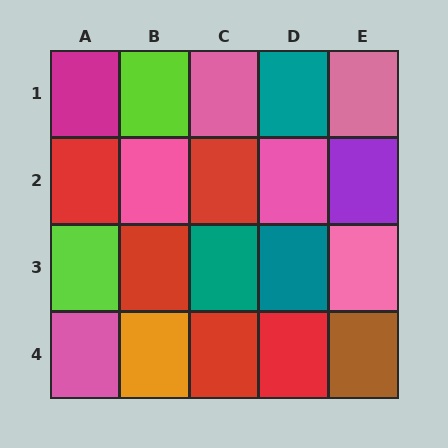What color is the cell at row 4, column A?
Pink.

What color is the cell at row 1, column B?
Lime.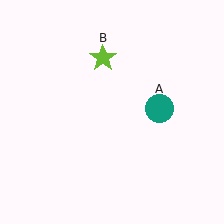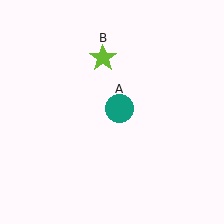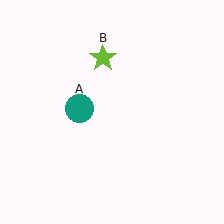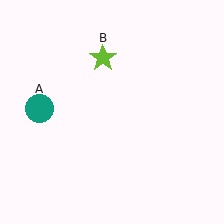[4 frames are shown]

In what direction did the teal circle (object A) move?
The teal circle (object A) moved left.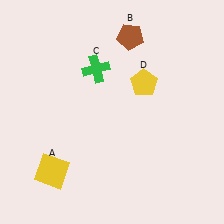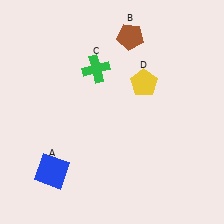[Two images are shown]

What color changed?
The square (A) changed from yellow in Image 1 to blue in Image 2.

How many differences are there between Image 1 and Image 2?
There is 1 difference between the two images.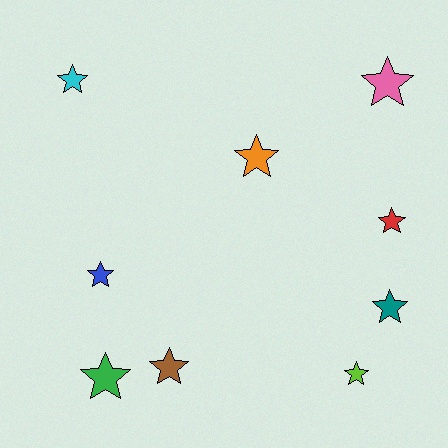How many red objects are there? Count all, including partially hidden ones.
There is 1 red object.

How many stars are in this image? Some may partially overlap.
There are 9 stars.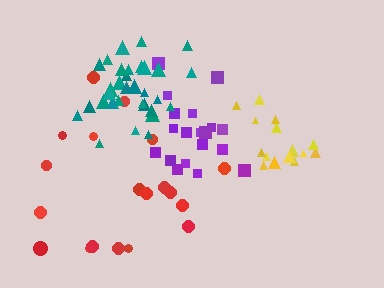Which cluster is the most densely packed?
Teal.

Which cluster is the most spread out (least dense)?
Red.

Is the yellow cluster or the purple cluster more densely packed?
Yellow.